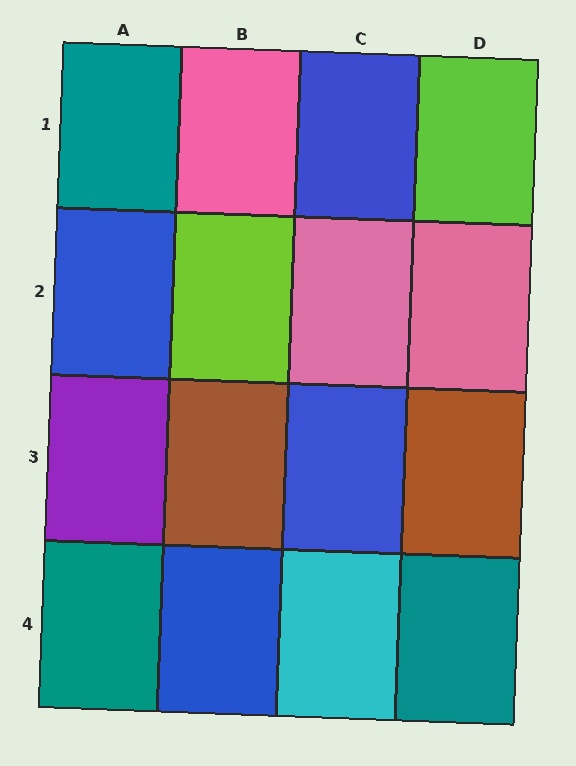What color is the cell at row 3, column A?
Purple.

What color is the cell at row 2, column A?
Blue.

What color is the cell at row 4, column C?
Cyan.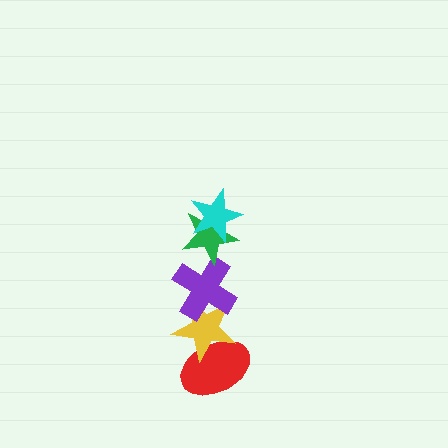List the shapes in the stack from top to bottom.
From top to bottom: the cyan star, the green star, the purple cross, the yellow star, the red ellipse.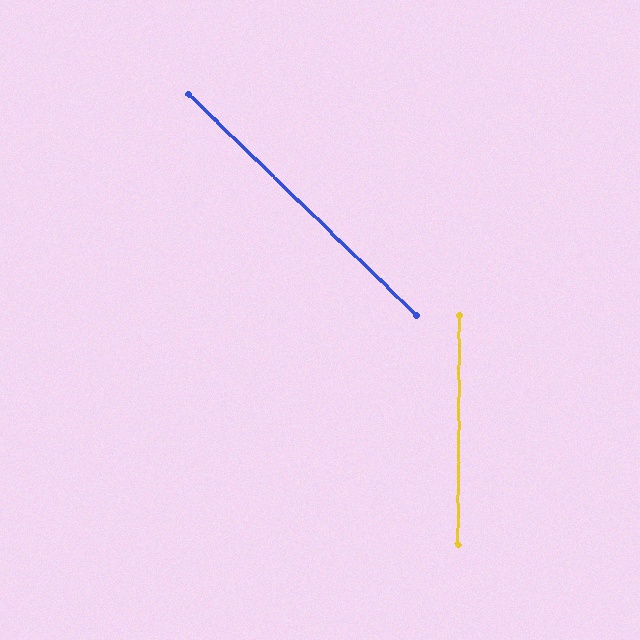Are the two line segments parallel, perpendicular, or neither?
Neither parallel nor perpendicular — they differ by about 46°.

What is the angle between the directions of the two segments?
Approximately 46 degrees.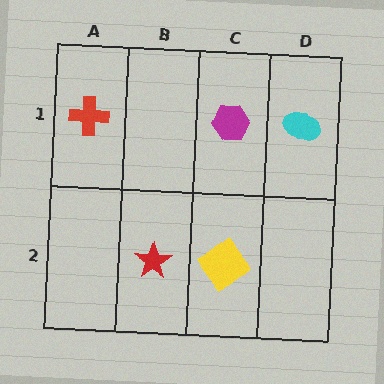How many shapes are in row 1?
3 shapes.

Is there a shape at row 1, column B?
No, that cell is empty.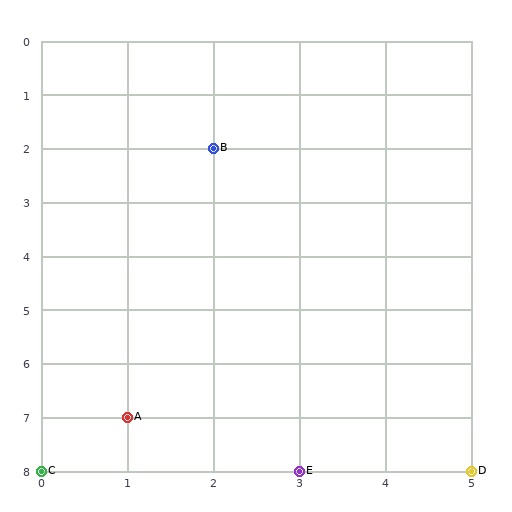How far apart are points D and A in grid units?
Points D and A are 4 columns and 1 row apart (about 4.1 grid units diagonally).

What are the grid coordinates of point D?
Point D is at grid coordinates (5, 8).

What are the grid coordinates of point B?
Point B is at grid coordinates (2, 2).